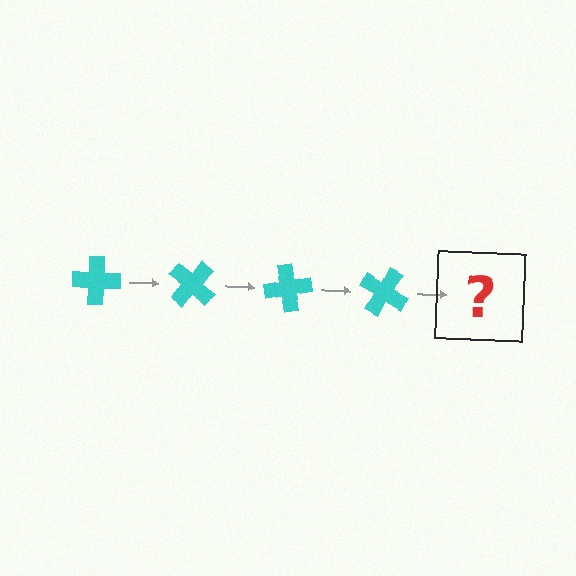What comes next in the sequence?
The next element should be a cyan cross rotated 160 degrees.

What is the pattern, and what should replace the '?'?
The pattern is that the cross rotates 40 degrees each step. The '?' should be a cyan cross rotated 160 degrees.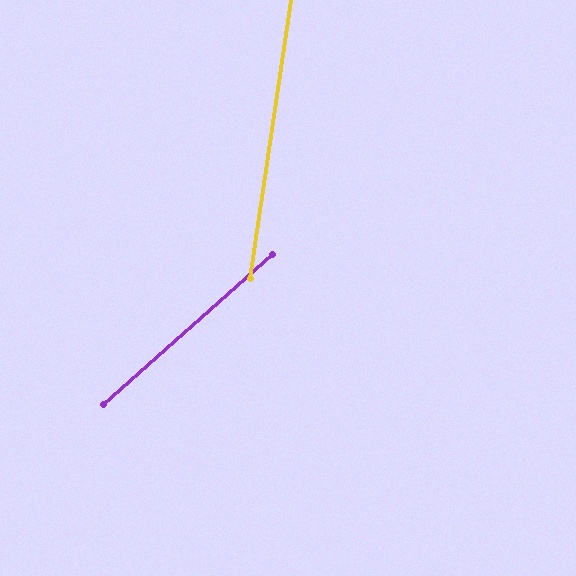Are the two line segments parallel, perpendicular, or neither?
Neither parallel nor perpendicular — they differ by about 40°.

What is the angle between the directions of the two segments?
Approximately 40 degrees.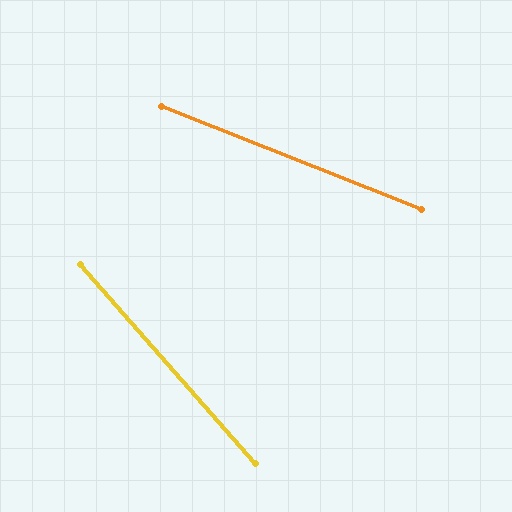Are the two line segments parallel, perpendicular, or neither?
Neither parallel nor perpendicular — they differ by about 27°.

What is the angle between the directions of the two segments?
Approximately 27 degrees.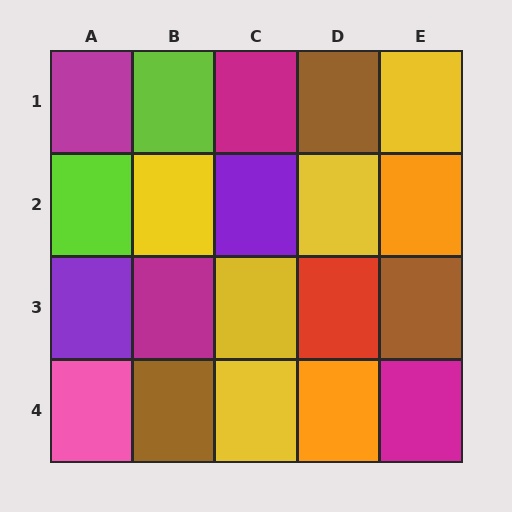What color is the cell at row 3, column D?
Red.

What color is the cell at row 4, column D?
Orange.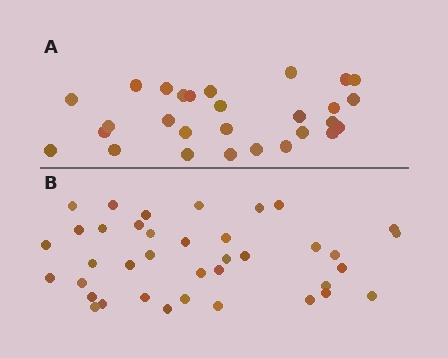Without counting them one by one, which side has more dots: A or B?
Region B (the bottom region) has more dots.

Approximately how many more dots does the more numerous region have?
Region B has roughly 10 or so more dots than region A.